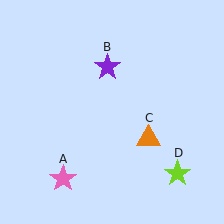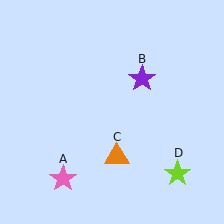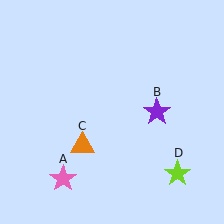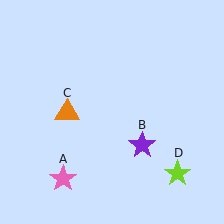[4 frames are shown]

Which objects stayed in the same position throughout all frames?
Pink star (object A) and lime star (object D) remained stationary.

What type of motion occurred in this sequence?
The purple star (object B), orange triangle (object C) rotated clockwise around the center of the scene.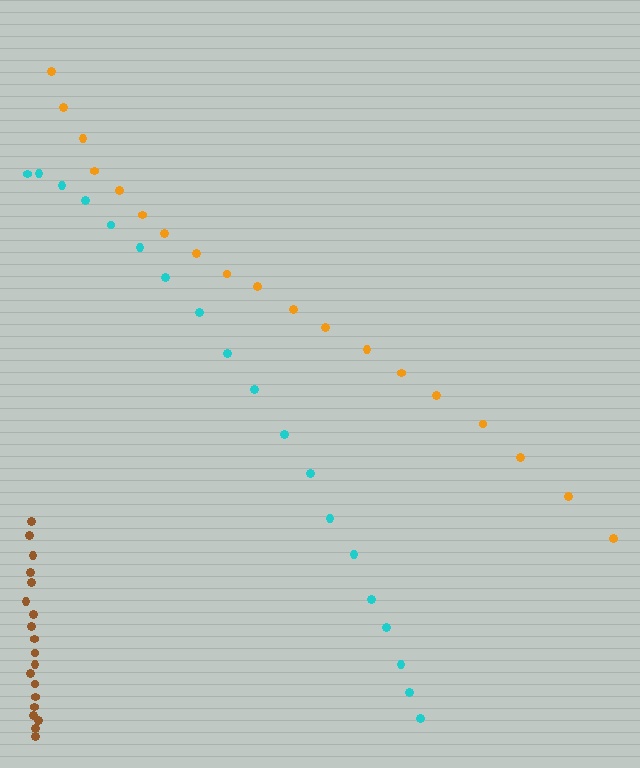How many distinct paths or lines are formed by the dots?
There are 3 distinct paths.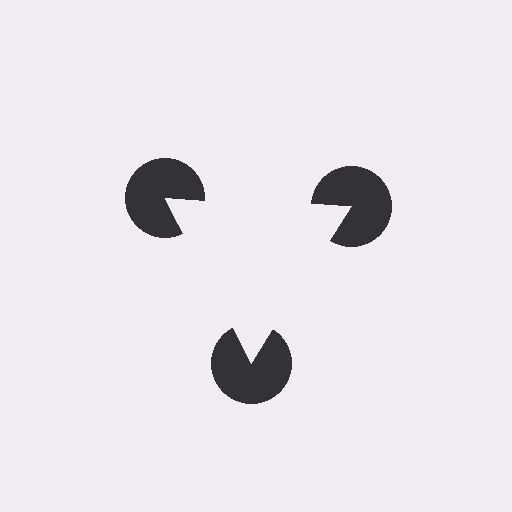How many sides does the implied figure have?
3 sides.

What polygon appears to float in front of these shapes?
An illusory triangle — its edges are inferred from the aligned wedge cuts in the pac-man discs, not physically drawn.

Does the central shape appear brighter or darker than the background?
It typically appears slightly brighter than the background, even though no actual brightness change is drawn.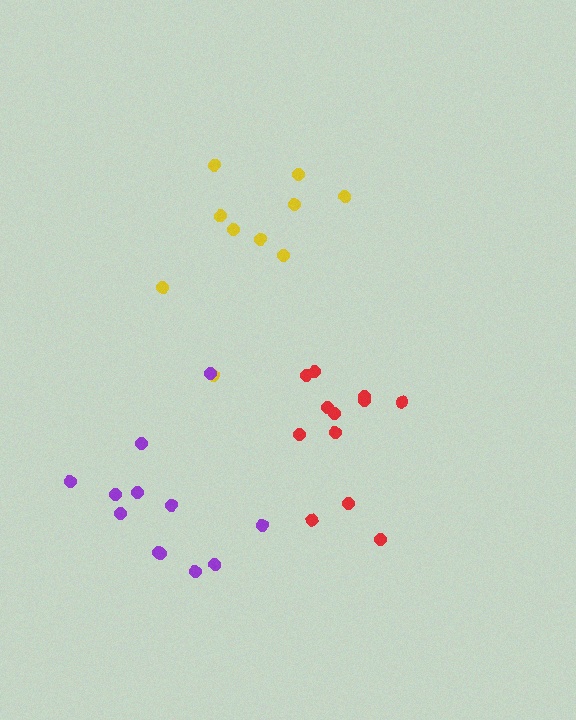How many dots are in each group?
Group 1: 12 dots, Group 2: 10 dots, Group 3: 12 dots (34 total).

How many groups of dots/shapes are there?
There are 3 groups.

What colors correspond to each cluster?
The clusters are colored: red, yellow, purple.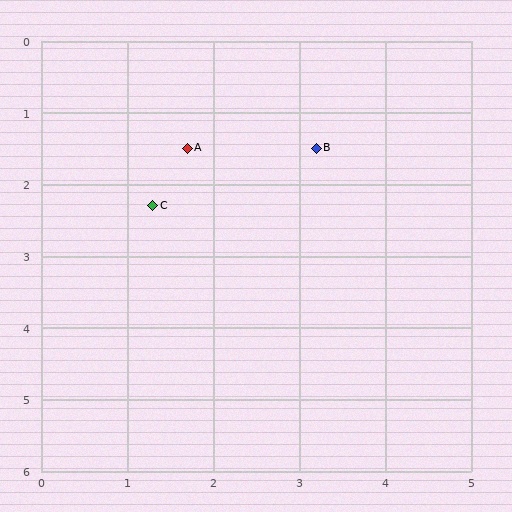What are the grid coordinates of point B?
Point B is at approximately (3.2, 1.5).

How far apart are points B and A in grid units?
Points B and A are about 1.5 grid units apart.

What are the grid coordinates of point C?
Point C is at approximately (1.3, 2.3).